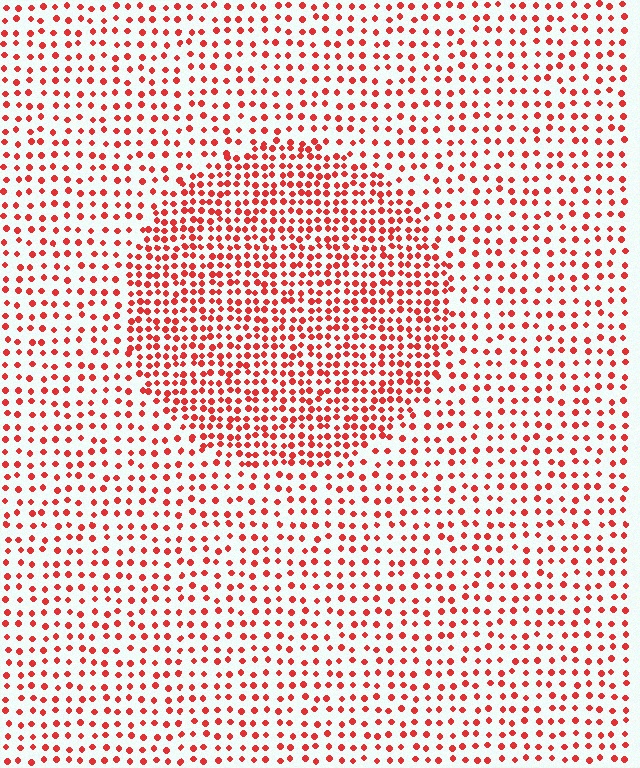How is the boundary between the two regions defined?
The boundary is defined by a change in element density (approximately 1.9x ratio). All elements are the same color, size, and shape.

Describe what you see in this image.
The image contains small red elements arranged at two different densities. A circle-shaped region is visible where the elements are more densely packed than the surrounding area.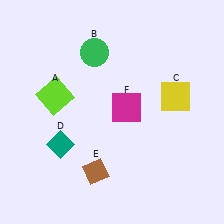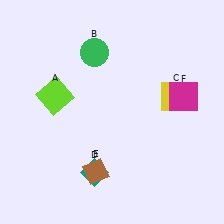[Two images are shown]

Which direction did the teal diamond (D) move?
The teal diamond (D) moved right.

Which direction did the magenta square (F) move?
The magenta square (F) moved right.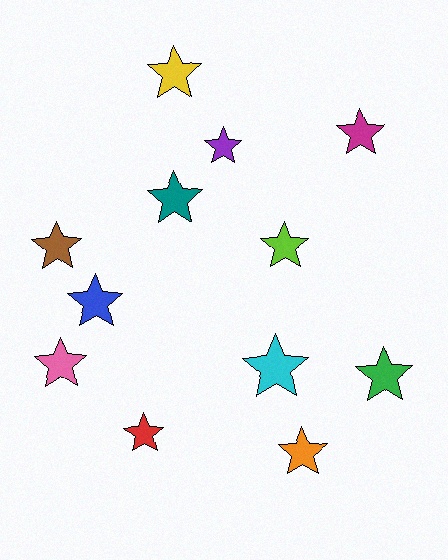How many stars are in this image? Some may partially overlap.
There are 12 stars.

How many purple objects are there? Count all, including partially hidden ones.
There is 1 purple object.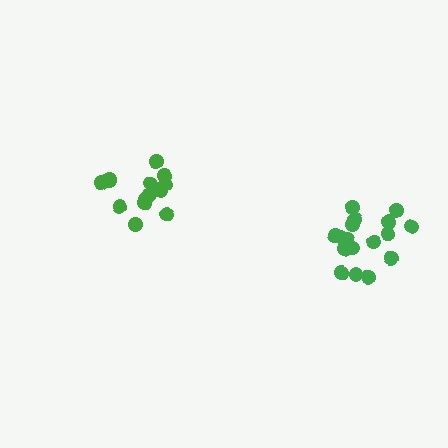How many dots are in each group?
Group 1: 14 dots, Group 2: 17 dots (31 total).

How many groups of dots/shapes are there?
There are 2 groups.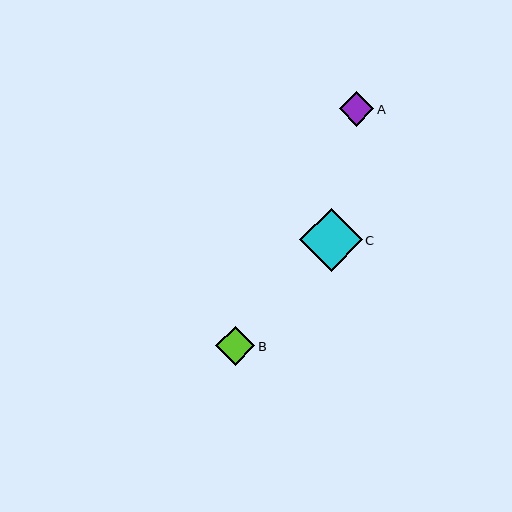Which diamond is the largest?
Diamond C is the largest with a size of approximately 63 pixels.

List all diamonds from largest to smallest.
From largest to smallest: C, B, A.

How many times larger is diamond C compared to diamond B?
Diamond C is approximately 1.6 times the size of diamond B.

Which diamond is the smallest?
Diamond A is the smallest with a size of approximately 34 pixels.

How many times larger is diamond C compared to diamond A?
Diamond C is approximately 1.8 times the size of diamond A.